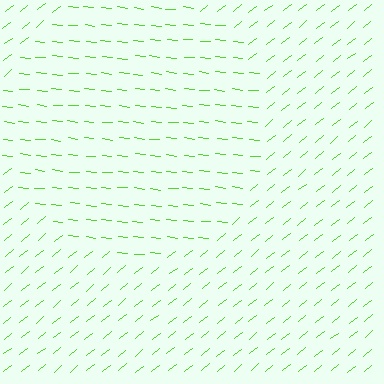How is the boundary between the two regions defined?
The boundary is defined purely by a change in line orientation (approximately 45 degrees difference). All lines are the same color and thickness.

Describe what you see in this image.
The image is filled with small lime line segments. A circle region in the image has lines oriented differently from the surrounding lines, creating a visible texture boundary.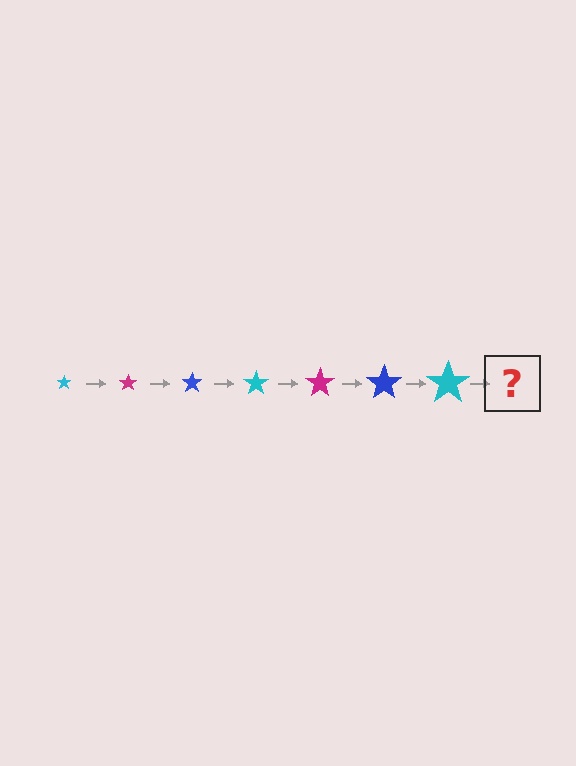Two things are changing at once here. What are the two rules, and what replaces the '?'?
The two rules are that the star grows larger each step and the color cycles through cyan, magenta, and blue. The '?' should be a magenta star, larger than the previous one.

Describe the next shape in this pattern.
It should be a magenta star, larger than the previous one.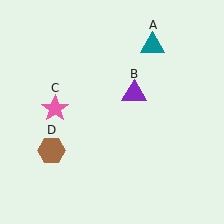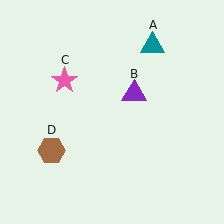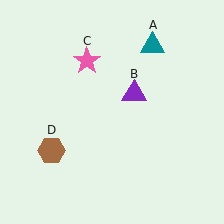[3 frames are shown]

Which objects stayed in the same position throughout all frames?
Teal triangle (object A) and purple triangle (object B) and brown hexagon (object D) remained stationary.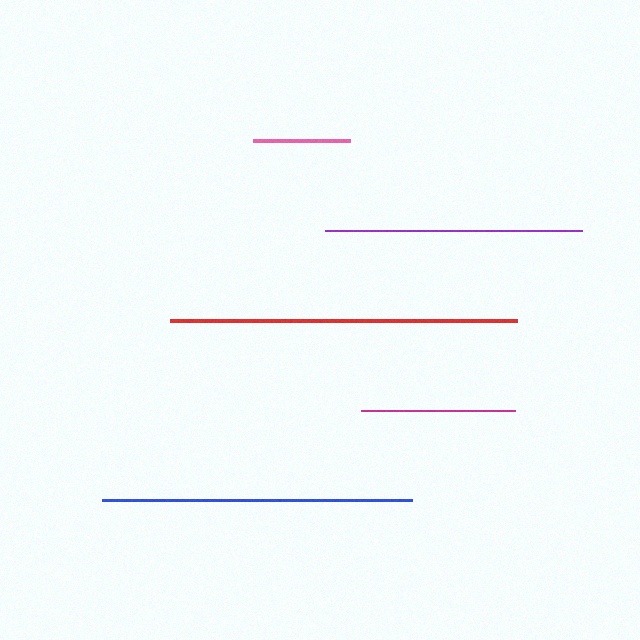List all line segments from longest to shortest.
From longest to shortest: red, blue, purple, magenta, pink.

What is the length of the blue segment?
The blue segment is approximately 310 pixels long.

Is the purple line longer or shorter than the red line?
The red line is longer than the purple line.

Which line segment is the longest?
The red line is the longest at approximately 347 pixels.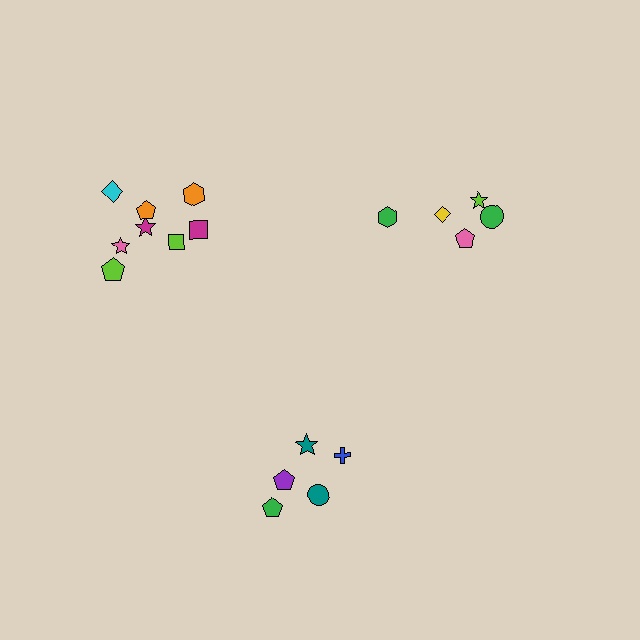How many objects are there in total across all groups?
There are 18 objects.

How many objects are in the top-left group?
There are 8 objects.